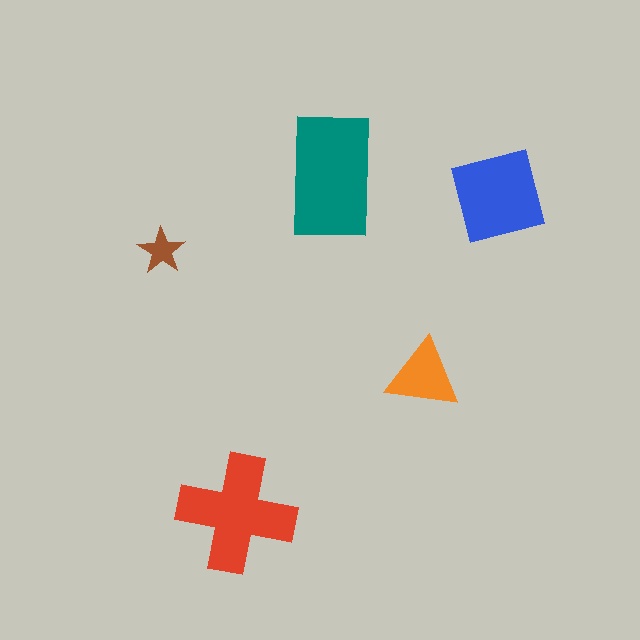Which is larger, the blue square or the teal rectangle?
The teal rectangle.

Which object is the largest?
The teal rectangle.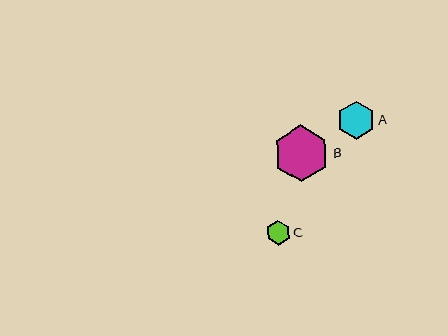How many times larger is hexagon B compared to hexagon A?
Hexagon B is approximately 1.5 times the size of hexagon A.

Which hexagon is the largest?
Hexagon B is the largest with a size of approximately 56 pixels.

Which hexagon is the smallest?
Hexagon C is the smallest with a size of approximately 25 pixels.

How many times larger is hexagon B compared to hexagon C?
Hexagon B is approximately 2.3 times the size of hexagon C.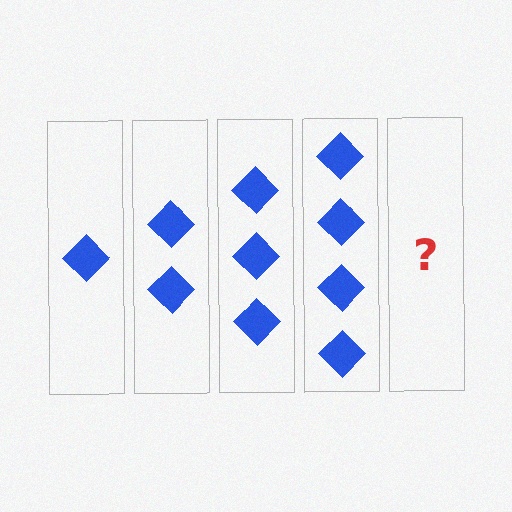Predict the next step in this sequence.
The next step is 5 diamonds.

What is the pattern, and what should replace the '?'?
The pattern is that each step adds one more diamond. The '?' should be 5 diamonds.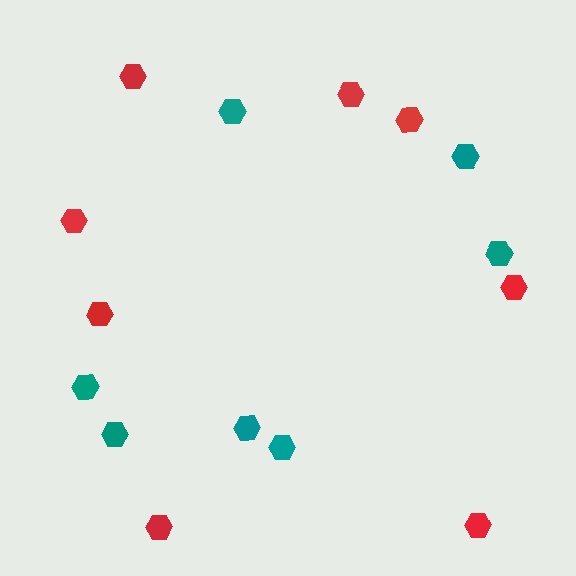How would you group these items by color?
There are 2 groups: one group of red hexagons (8) and one group of teal hexagons (7).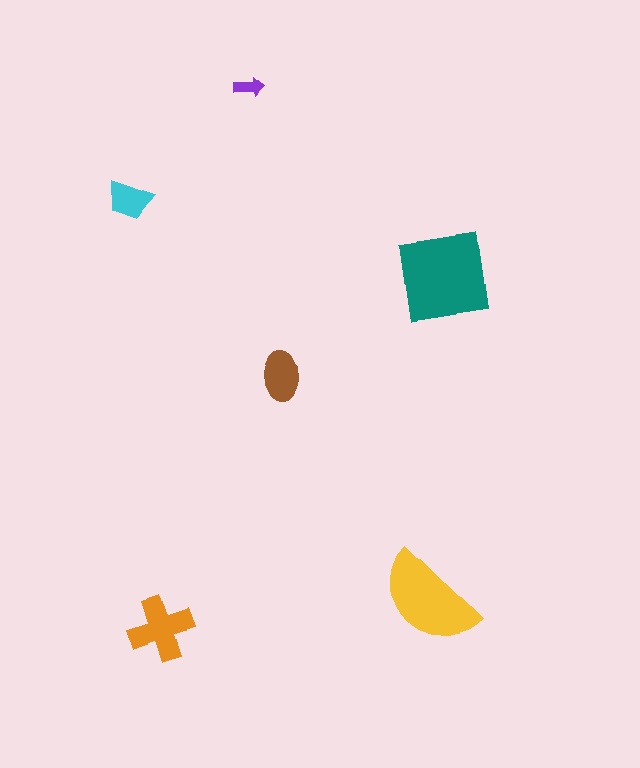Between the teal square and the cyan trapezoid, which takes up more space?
The teal square.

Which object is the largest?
The teal square.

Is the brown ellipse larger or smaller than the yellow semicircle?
Smaller.